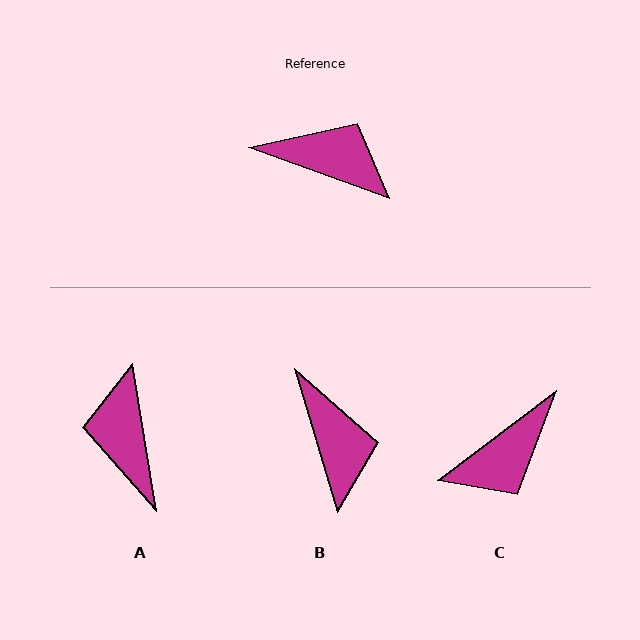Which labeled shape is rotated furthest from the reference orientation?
C, about 123 degrees away.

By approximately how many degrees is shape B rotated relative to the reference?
Approximately 54 degrees clockwise.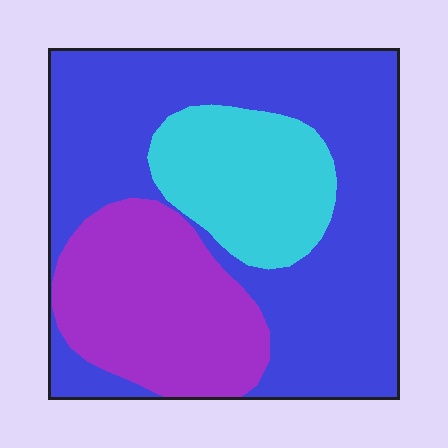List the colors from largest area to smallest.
From largest to smallest: blue, purple, cyan.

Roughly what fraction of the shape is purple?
Purple takes up between a sixth and a third of the shape.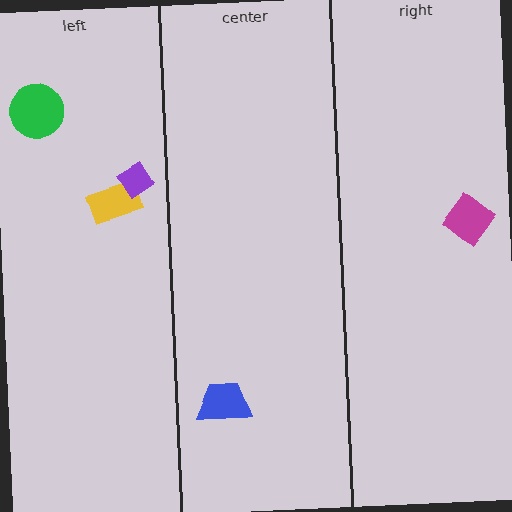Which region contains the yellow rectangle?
The left region.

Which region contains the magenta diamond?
The right region.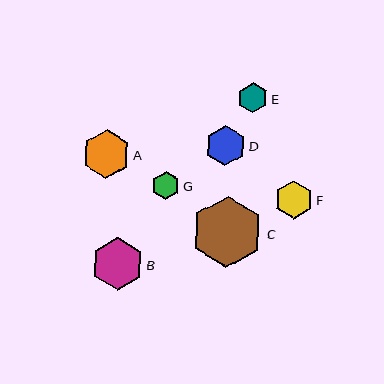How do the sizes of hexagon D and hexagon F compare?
Hexagon D and hexagon F are approximately the same size.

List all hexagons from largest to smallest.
From largest to smallest: C, B, A, D, F, E, G.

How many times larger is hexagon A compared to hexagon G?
Hexagon A is approximately 1.7 times the size of hexagon G.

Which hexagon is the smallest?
Hexagon G is the smallest with a size of approximately 28 pixels.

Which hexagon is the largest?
Hexagon C is the largest with a size of approximately 72 pixels.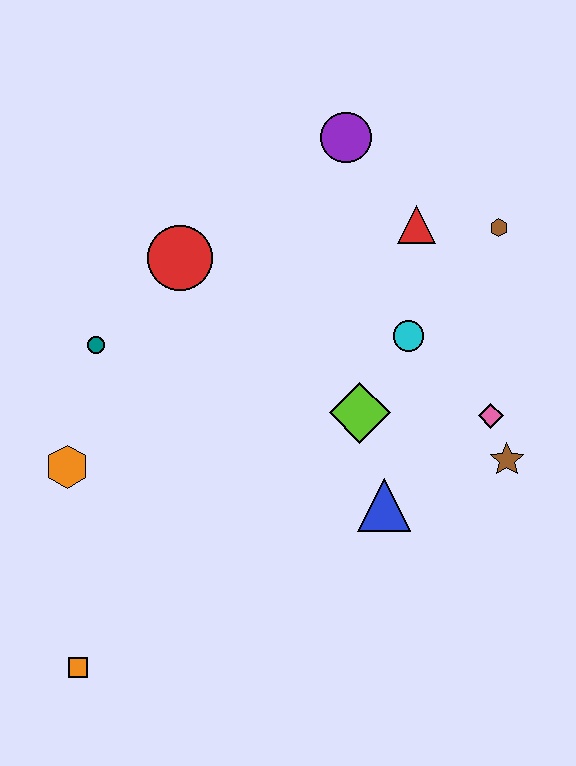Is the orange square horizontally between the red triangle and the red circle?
No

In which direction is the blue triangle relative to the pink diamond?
The blue triangle is to the left of the pink diamond.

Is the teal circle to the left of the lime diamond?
Yes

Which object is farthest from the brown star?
The orange square is farthest from the brown star.